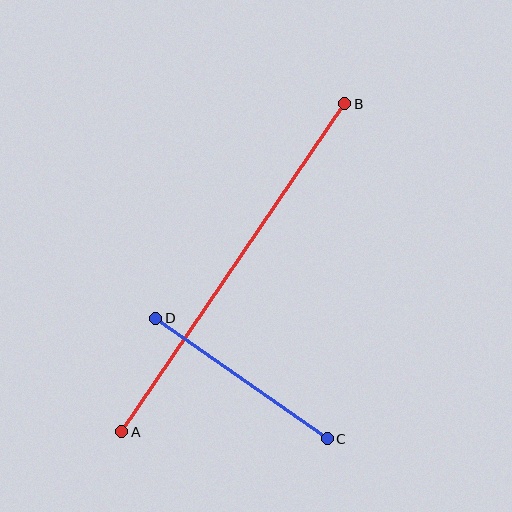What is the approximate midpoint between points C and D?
The midpoint is at approximately (241, 379) pixels.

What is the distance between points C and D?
The distance is approximately 210 pixels.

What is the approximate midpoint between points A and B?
The midpoint is at approximately (233, 268) pixels.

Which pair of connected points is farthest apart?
Points A and B are farthest apart.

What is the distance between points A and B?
The distance is approximately 397 pixels.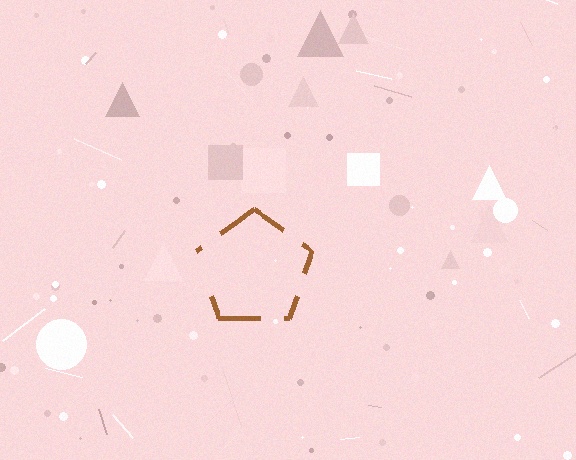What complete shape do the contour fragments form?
The contour fragments form a pentagon.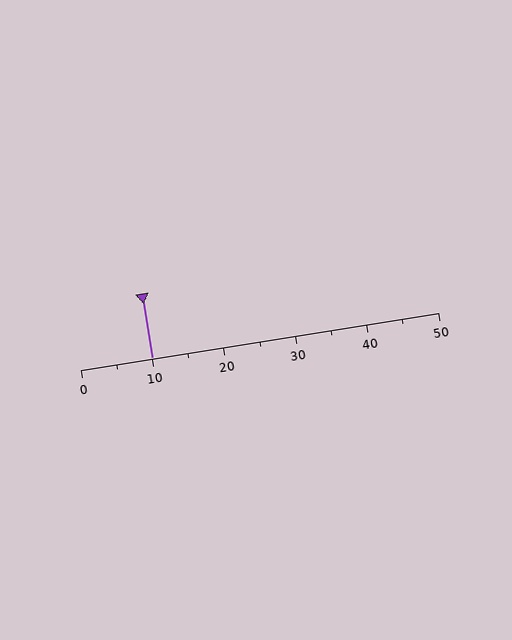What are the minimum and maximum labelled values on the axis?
The axis runs from 0 to 50.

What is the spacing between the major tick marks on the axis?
The major ticks are spaced 10 apart.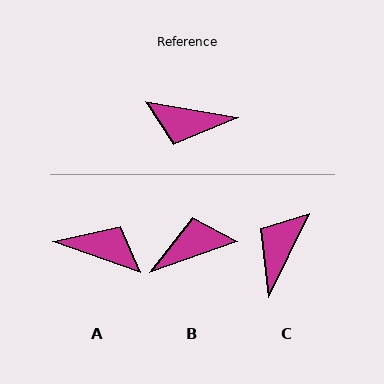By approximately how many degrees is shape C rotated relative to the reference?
Approximately 106 degrees clockwise.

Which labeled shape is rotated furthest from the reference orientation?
A, about 171 degrees away.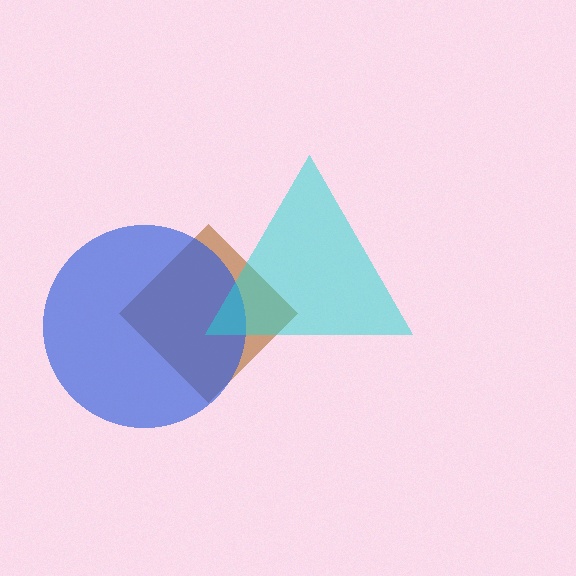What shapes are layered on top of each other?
The layered shapes are: a brown diamond, a blue circle, a cyan triangle.